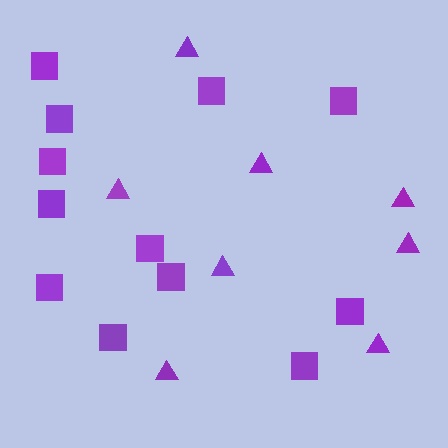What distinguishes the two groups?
There are 2 groups: one group of squares (12) and one group of triangles (8).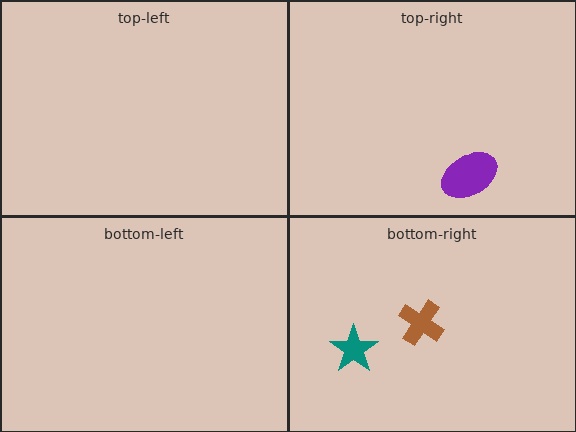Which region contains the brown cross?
The bottom-right region.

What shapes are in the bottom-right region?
The teal star, the brown cross.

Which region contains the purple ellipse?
The top-right region.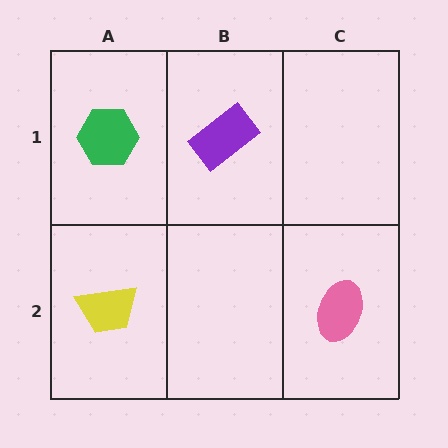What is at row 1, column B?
A purple rectangle.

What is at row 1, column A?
A green hexagon.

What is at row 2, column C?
A pink ellipse.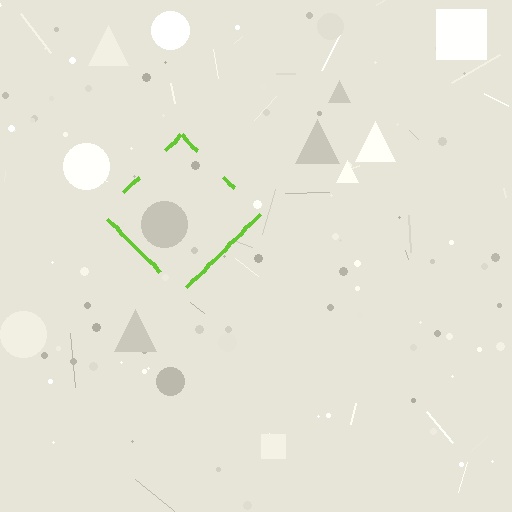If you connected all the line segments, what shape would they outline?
They would outline a diamond.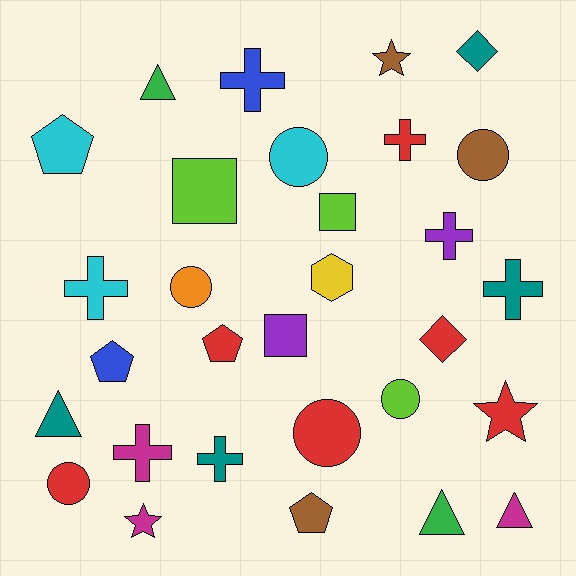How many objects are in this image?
There are 30 objects.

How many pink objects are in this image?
There are no pink objects.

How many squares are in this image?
There are 3 squares.